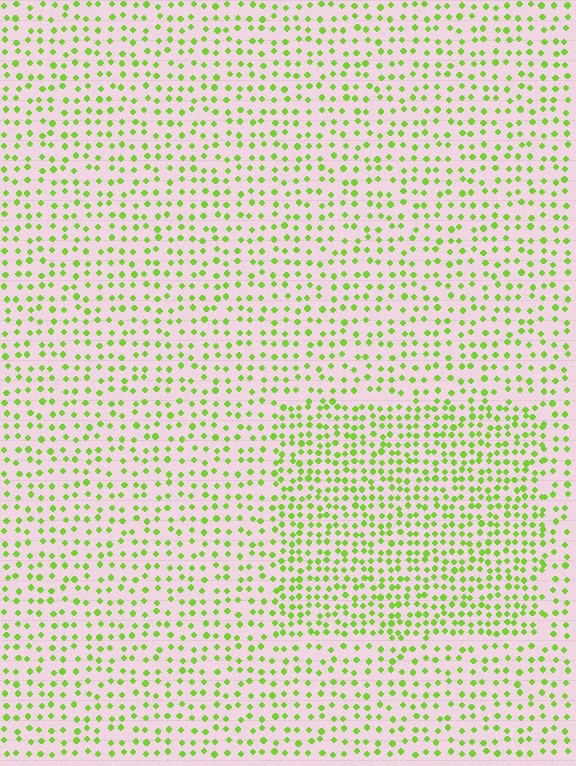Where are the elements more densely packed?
The elements are more densely packed inside the rectangle boundary.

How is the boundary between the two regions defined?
The boundary is defined by a change in element density (approximately 1.7x ratio). All elements are the same color, size, and shape.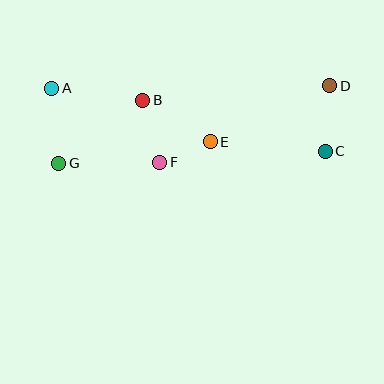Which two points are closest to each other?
Points E and F are closest to each other.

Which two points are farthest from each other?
Points D and G are farthest from each other.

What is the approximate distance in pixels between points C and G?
The distance between C and G is approximately 267 pixels.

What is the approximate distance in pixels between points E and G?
The distance between E and G is approximately 153 pixels.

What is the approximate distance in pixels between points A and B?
The distance between A and B is approximately 92 pixels.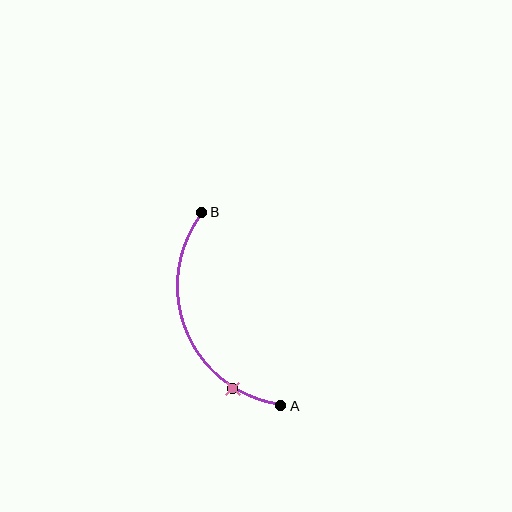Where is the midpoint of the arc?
The arc midpoint is the point on the curve farthest from the straight line joining A and B. It sits to the left of that line.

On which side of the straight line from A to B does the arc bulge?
The arc bulges to the left of the straight line connecting A and B.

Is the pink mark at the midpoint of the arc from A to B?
No. The pink mark lies on the arc but is closer to endpoint A. The arc midpoint would be at the point on the curve equidistant along the arc from both A and B.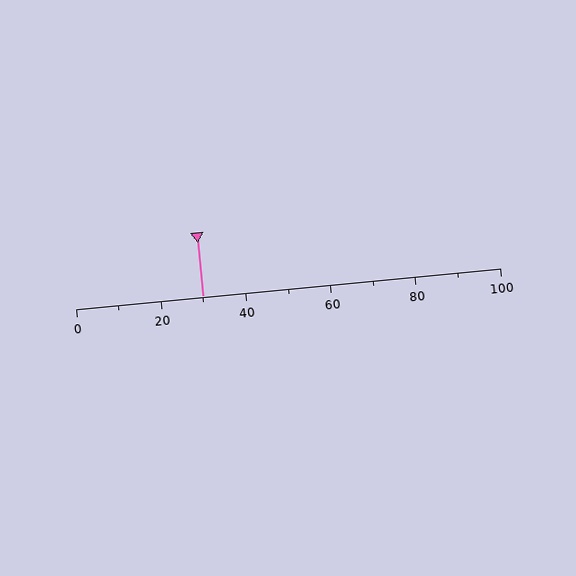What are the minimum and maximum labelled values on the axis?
The axis runs from 0 to 100.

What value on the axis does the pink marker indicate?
The marker indicates approximately 30.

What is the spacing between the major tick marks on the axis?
The major ticks are spaced 20 apart.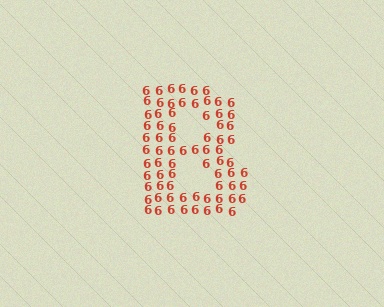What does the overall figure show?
The overall figure shows the letter B.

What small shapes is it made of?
It is made of small digit 6's.